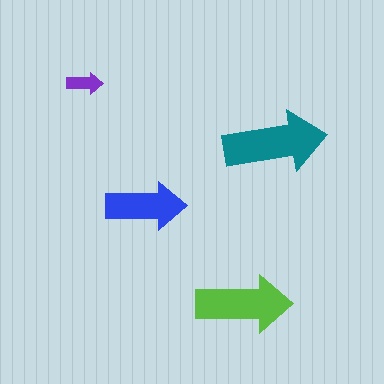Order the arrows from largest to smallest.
the teal one, the lime one, the blue one, the purple one.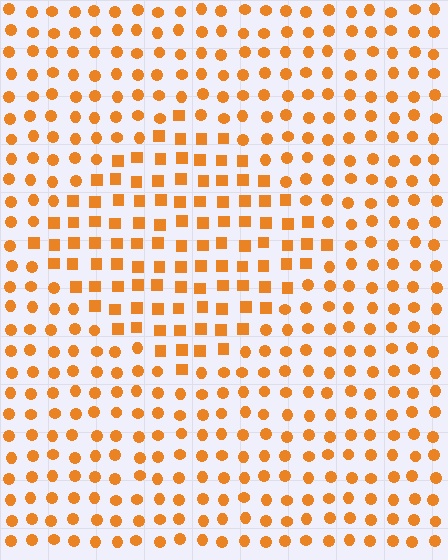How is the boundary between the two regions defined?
The boundary is defined by a change in element shape: squares inside vs. circles outside. All elements share the same color and spacing.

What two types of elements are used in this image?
The image uses squares inside the diamond region and circles outside it.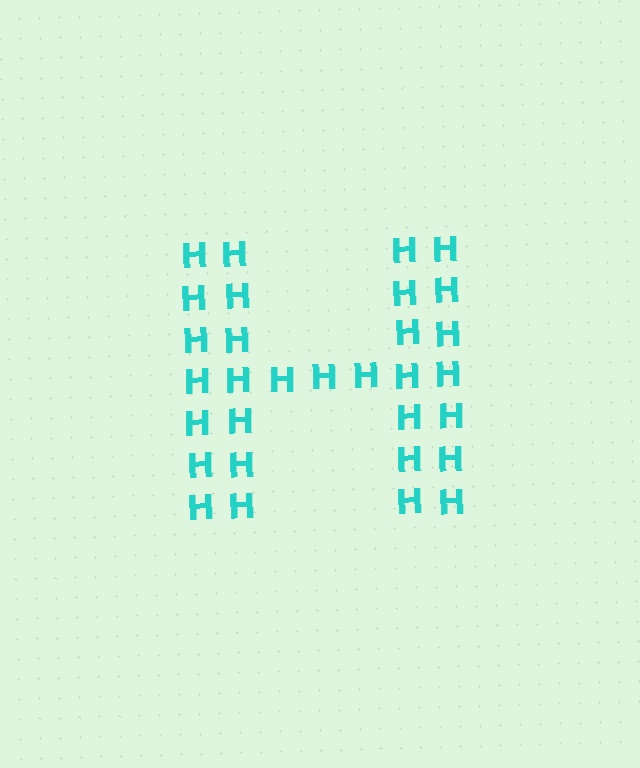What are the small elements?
The small elements are letter H's.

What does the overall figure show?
The overall figure shows the letter H.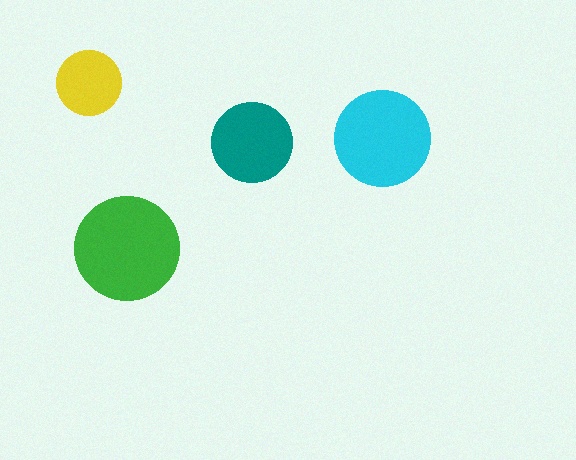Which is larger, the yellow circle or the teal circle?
The teal one.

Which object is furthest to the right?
The cyan circle is rightmost.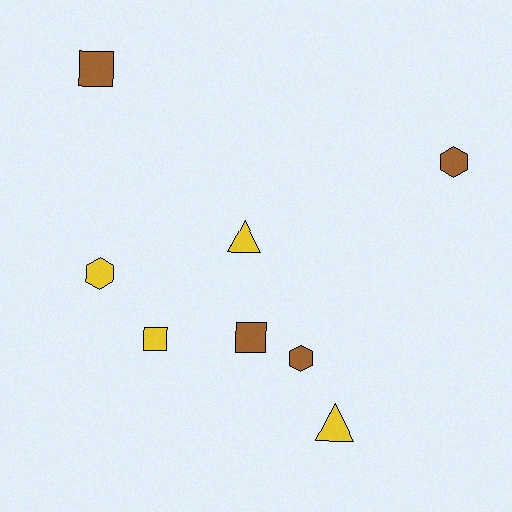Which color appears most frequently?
Yellow, with 4 objects.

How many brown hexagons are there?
There are 2 brown hexagons.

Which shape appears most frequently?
Hexagon, with 3 objects.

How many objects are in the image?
There are 8 objects.